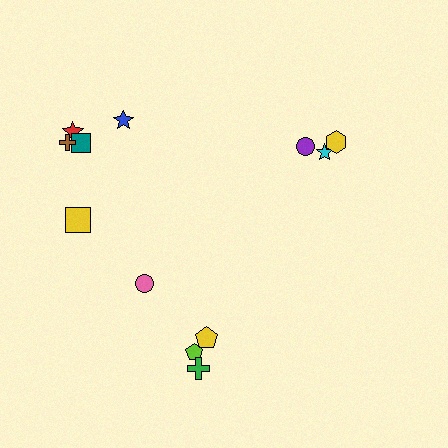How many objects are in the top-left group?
There are 5 objects.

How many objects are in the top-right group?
There are 3 objects.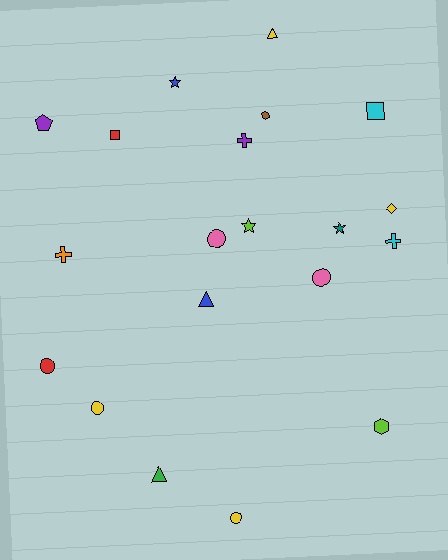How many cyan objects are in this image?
There are 2 cyan objects.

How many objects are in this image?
There are 20 objects.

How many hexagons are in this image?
There are 2 hexagons.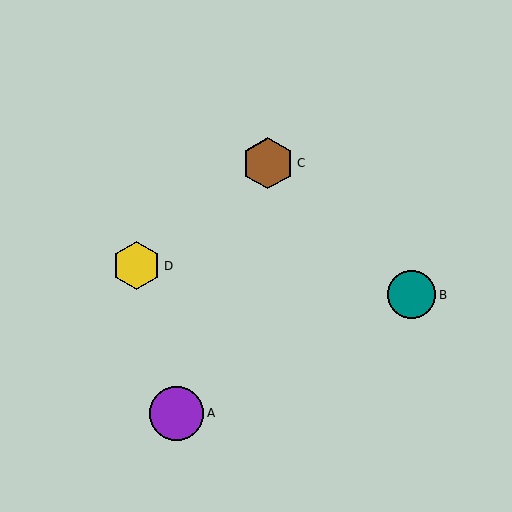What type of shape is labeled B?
Shape B is a teal circle.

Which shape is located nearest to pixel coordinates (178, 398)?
The purple circle (labeled A) at (177, 413) is nearest to that location.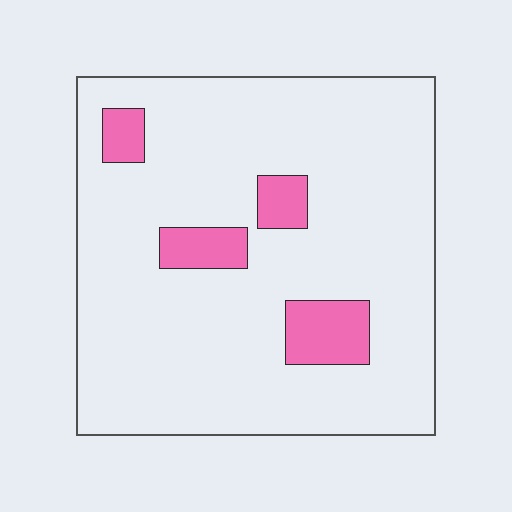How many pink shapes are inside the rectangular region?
4.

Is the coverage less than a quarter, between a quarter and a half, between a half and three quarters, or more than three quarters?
Less than a quarter.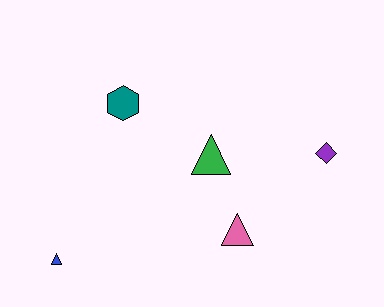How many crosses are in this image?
There are no crosses.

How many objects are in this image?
There are 5 objects.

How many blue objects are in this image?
There is 1 blue object.